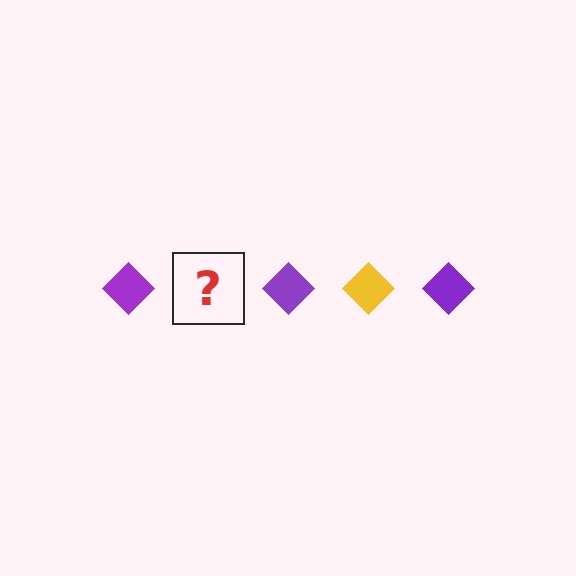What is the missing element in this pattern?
The missing element is a yellow diamond.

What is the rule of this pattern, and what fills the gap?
The rule is that the pattern cycles through purple, yellow diamonds. The gap should be filled with a yellow diamond.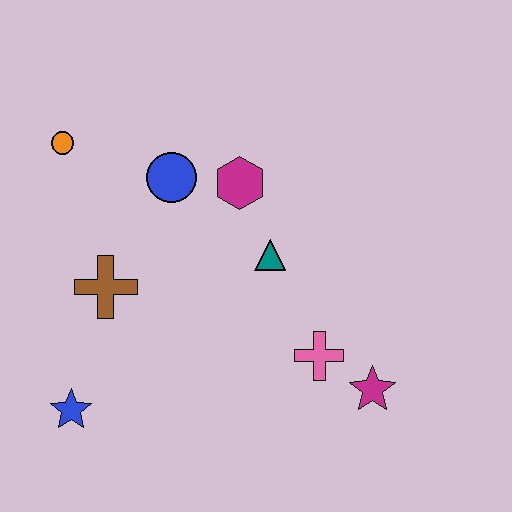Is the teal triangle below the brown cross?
No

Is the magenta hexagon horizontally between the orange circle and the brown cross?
No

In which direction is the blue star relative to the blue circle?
The blue star is below the blue circle.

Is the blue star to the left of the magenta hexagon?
Yes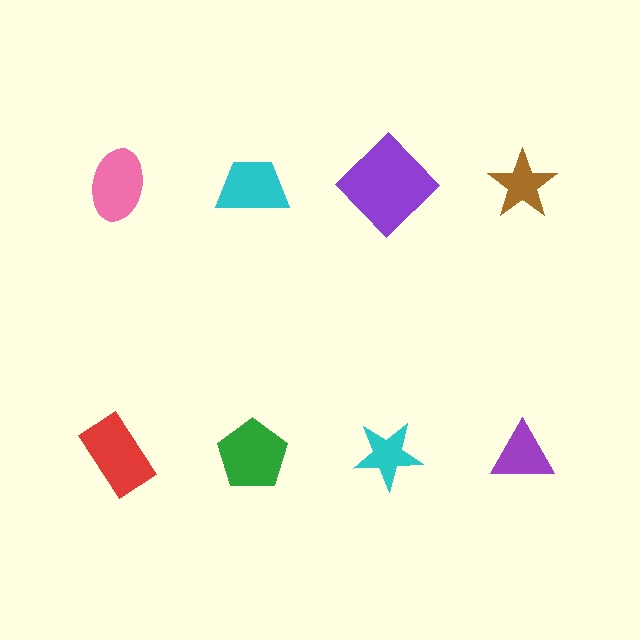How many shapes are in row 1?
4 shapes.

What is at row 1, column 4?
A brown star.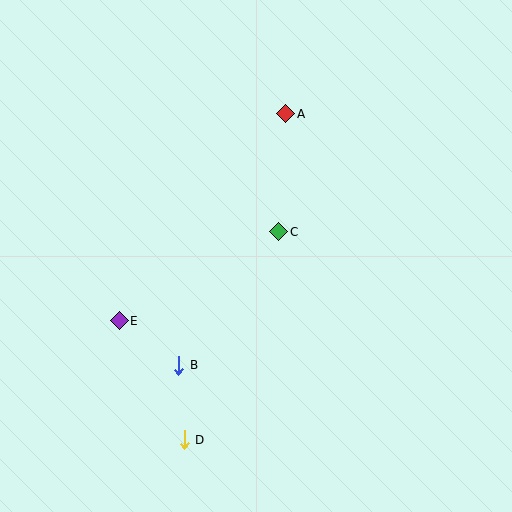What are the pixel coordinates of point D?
Point D is at (184, 440).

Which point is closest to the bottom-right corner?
Point D is closest to the bottom-right corner.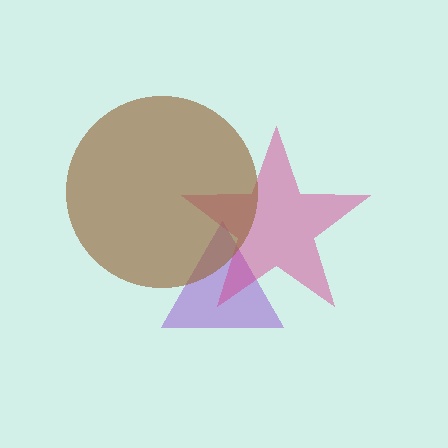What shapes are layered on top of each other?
The layered shapes are: a purple triangle, a magenta star, a brown circle.